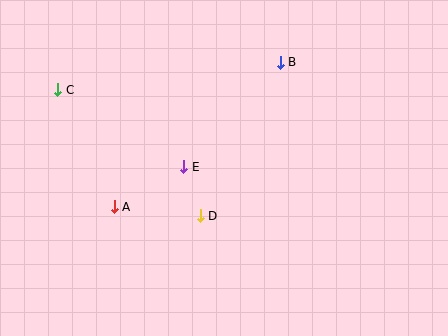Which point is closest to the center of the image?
Point E at (184, 167) is closest to the center.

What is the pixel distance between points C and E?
The distance between C and E is 148 pixels.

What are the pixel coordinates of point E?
Point E is at (184, 167).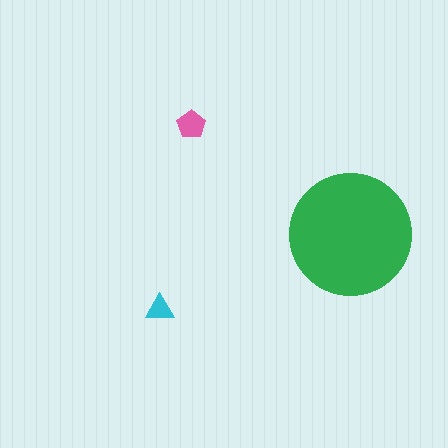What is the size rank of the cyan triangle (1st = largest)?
3rd.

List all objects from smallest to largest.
The cyan triangle, the pink pentagon, the green circle.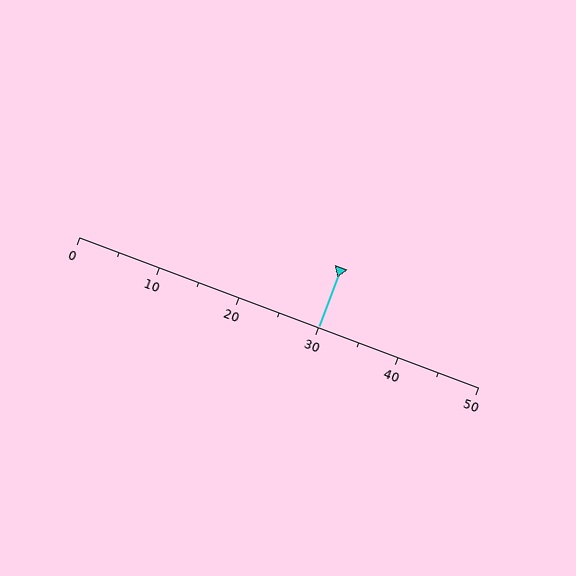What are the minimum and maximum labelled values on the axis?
The axis runs from 0 to 50.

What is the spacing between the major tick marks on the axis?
The major ticks are spaced 10 apart.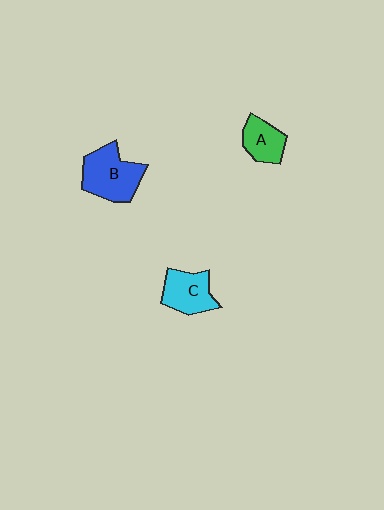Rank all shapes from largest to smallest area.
From largest to smallest: B (blue), C (cyan), A (green).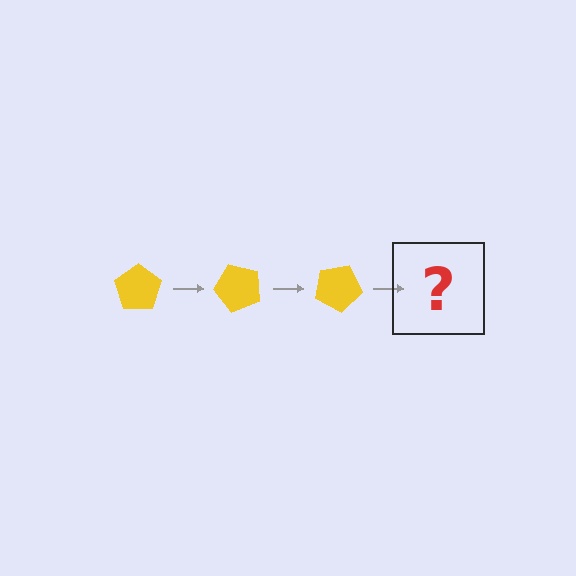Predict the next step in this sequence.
The next step is a yellow pentagon rotated 150 degrees.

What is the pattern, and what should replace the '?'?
The pattern is that the pentagon rotates 50 degrees each step. The '?' should be a yellow pentagon rotated 150 degrees.